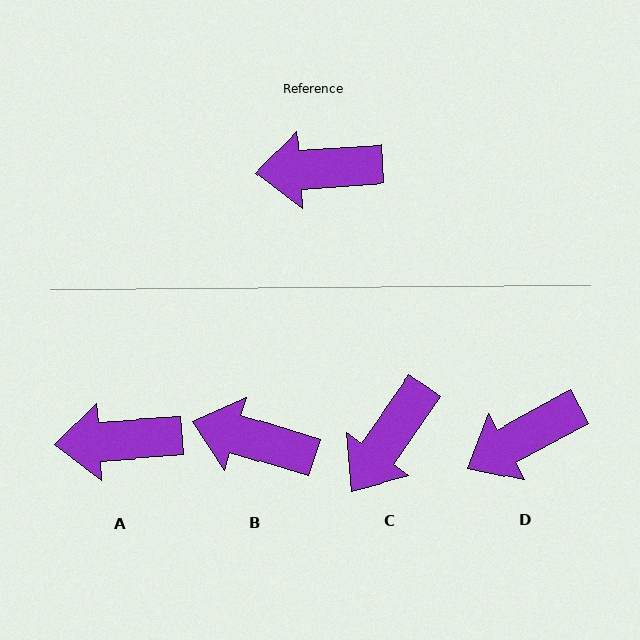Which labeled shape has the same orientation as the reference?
A.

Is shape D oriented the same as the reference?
No, it is off by about 25 degrees.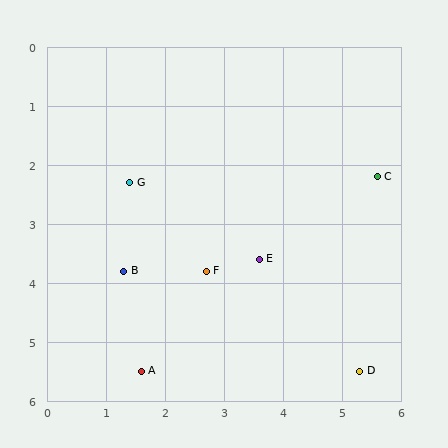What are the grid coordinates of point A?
Point A is at approximately (1.6, 5.5).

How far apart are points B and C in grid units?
Points B and C are about 4.6 grid units apart.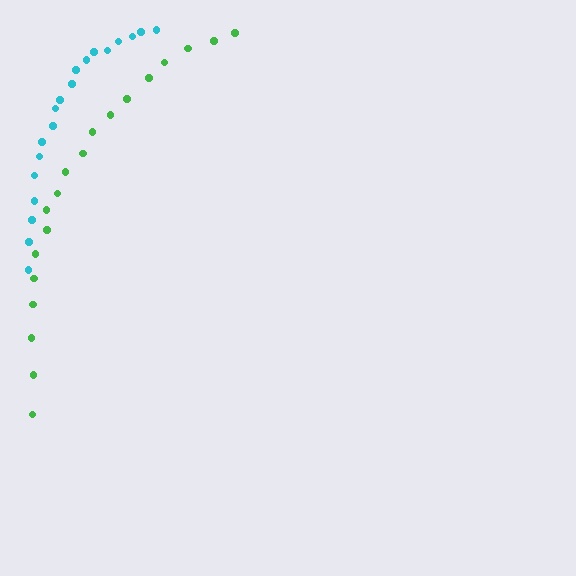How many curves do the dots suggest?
There are 2 distinct paths.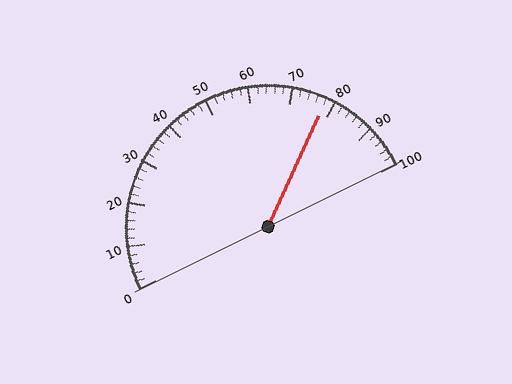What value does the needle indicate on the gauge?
The needle indicates approximately 78.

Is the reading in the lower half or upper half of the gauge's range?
The reading is in the upper half of the range (0 to 100).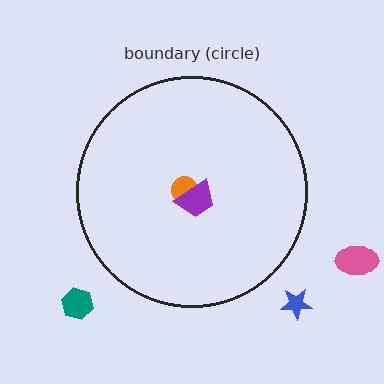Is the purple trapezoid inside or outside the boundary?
Inside.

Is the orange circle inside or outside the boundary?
Inside.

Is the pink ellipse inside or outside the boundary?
Outside.